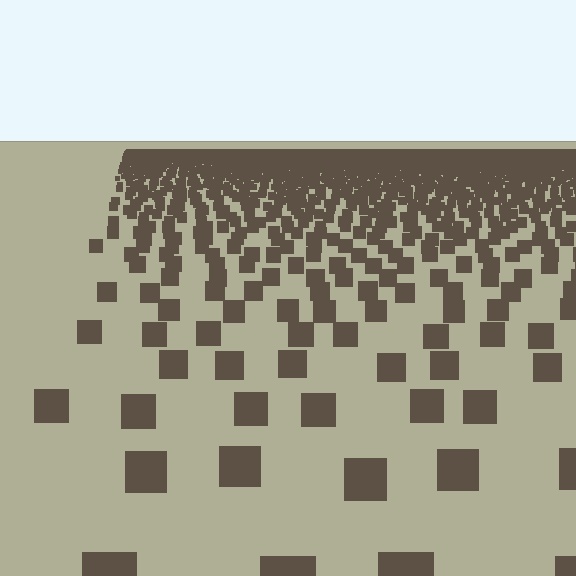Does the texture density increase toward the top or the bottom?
Density increases toward the top.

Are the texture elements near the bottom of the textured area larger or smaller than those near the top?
Larger. Near the bottom, elements are closer to the viewer and appear at a bigger on-screen size.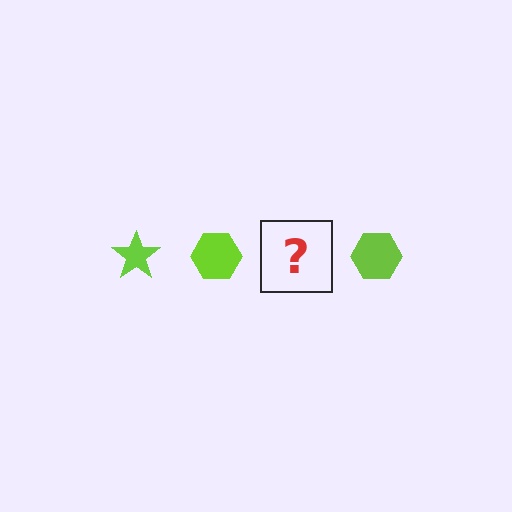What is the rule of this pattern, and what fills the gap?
The rule is that the pattern cycles through star, hexagon shapes in lime. The gap should be filled with a lime star.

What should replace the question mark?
The question mark should be replaced with a lime star.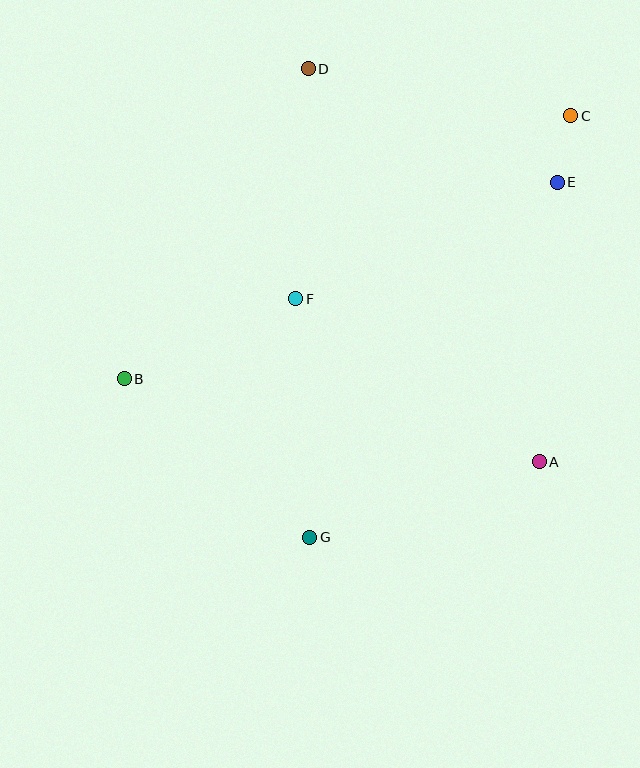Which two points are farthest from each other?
Points B and C are farthest from each other.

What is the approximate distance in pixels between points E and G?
The distance between E and G is approximately 433 pixels.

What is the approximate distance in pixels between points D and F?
The distance between D and F is approximately 230 pixels.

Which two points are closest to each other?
Points C and E are closest to each other.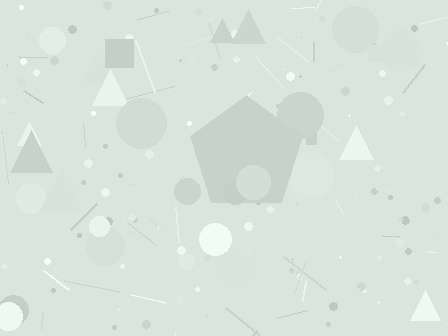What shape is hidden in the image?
A pentagon is hidden in the image.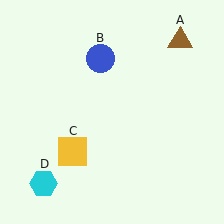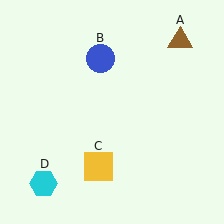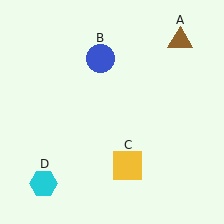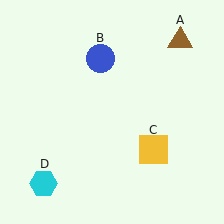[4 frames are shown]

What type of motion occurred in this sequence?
The yellow square (object C) rotated counterclockwise around the center of the scene.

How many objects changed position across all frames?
1 object changed position: yellow square (object C).